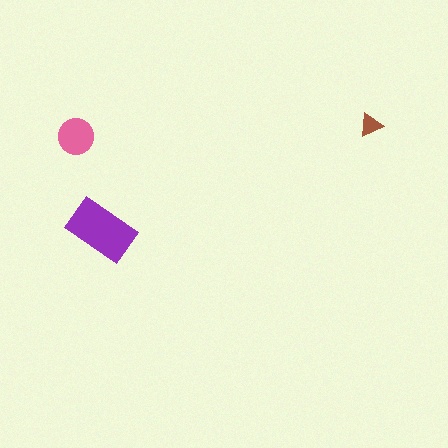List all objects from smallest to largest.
The brown triangle, the pink circle, the purple rectangle.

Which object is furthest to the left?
The pink circle is leftmost.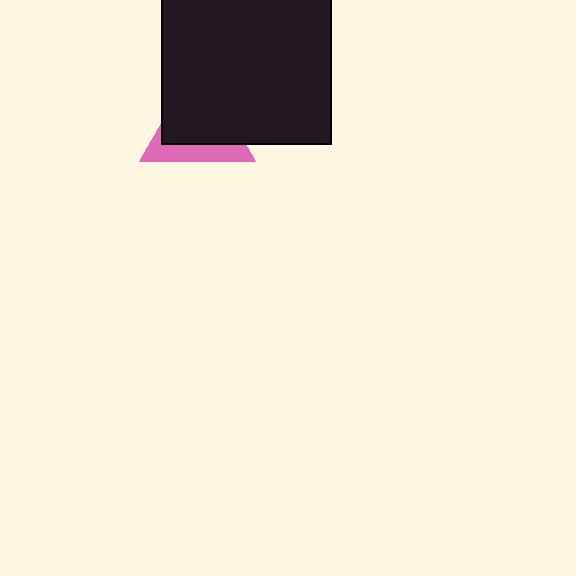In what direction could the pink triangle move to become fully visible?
The pink triangle could move toward the lower-left. That would shift it out from behind the black square entirely.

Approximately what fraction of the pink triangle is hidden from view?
Roughly 68% of the pink triangle is hidden behind the black square.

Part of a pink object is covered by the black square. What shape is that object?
It is a triangle.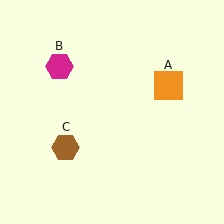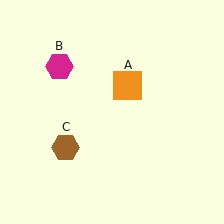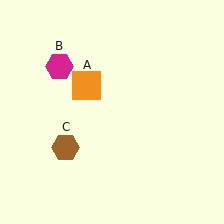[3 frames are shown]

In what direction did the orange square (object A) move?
The orange square (object A) moved left.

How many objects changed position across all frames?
1 object changed position: orange square (object A).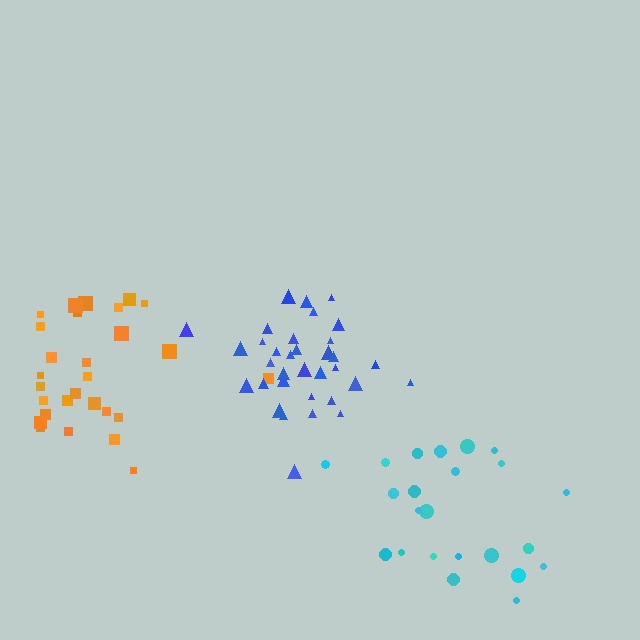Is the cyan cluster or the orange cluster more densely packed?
Orange.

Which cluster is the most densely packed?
Blue.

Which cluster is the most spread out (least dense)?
Cyan.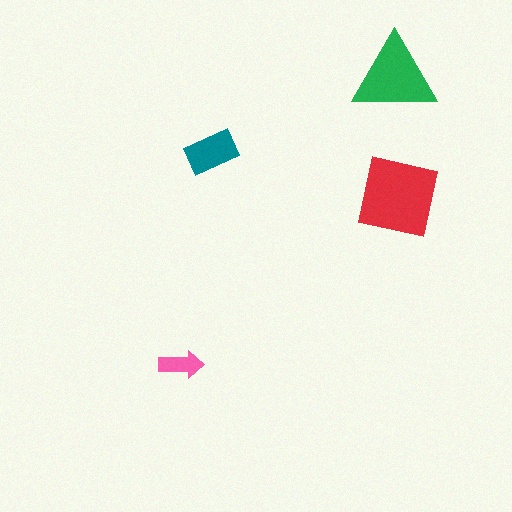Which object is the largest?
The red square.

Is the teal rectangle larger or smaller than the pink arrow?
Larger.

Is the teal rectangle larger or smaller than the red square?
Smaller.